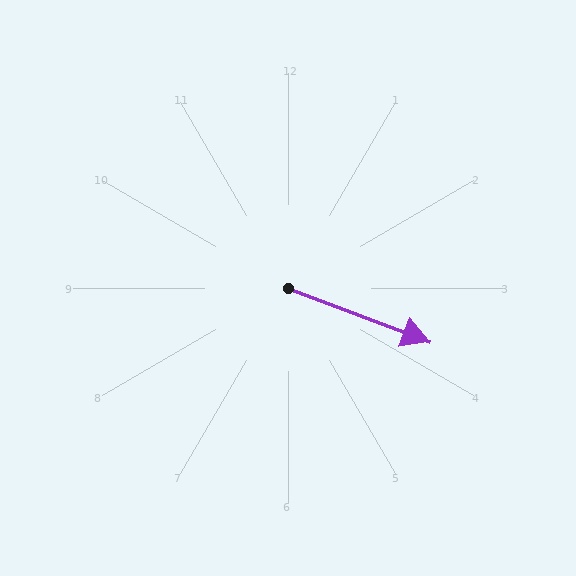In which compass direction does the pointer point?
East.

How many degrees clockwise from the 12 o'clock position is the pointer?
Approximately 111 degrees.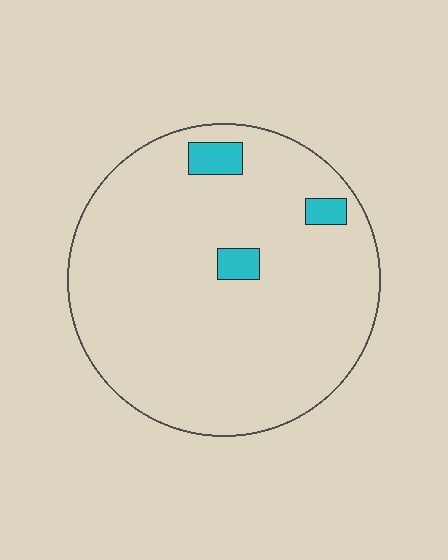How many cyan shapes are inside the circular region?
3.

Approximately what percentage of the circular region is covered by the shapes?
Approximately 5%.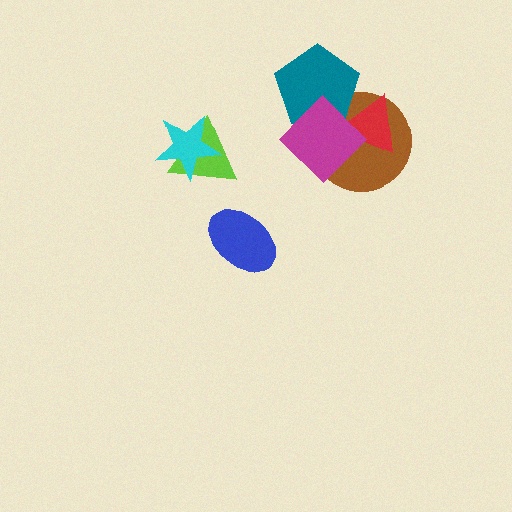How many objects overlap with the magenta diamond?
3 objects overlap with the magenta diamond.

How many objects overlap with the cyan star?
1 object overlaps with the cyan star.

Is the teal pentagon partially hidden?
Yes, it is partially covered by another shape.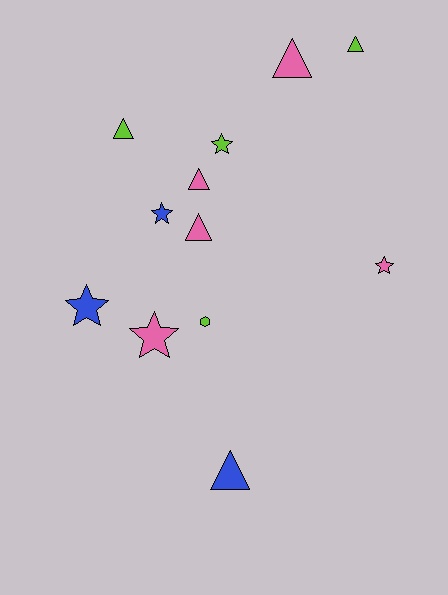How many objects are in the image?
There are 12 objects.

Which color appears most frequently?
Pink, with 5 objects.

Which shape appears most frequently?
Triangle, with 6 objects.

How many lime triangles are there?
There are 2 lime triangles.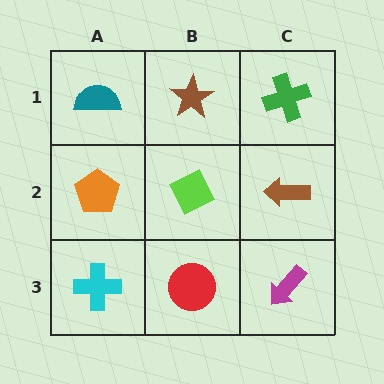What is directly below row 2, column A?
A cyan cross.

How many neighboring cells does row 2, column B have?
4.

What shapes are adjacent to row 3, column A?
An orange pentagon (row 2, column A), a red circle (row 3, column B).